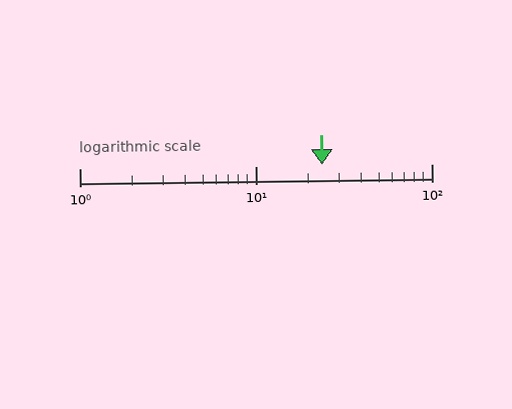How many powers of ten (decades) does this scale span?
The scale spans 2 decades, from 1 to 100.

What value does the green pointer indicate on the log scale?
The pointer indicates approximately 24.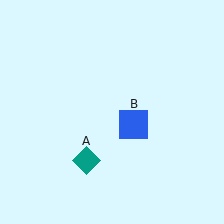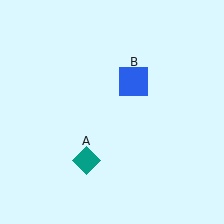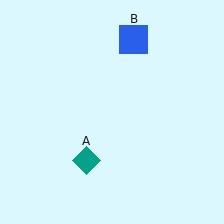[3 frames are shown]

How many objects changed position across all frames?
1 object changed position: blue square (object B).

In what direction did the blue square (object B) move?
The blue square (object B) moved up.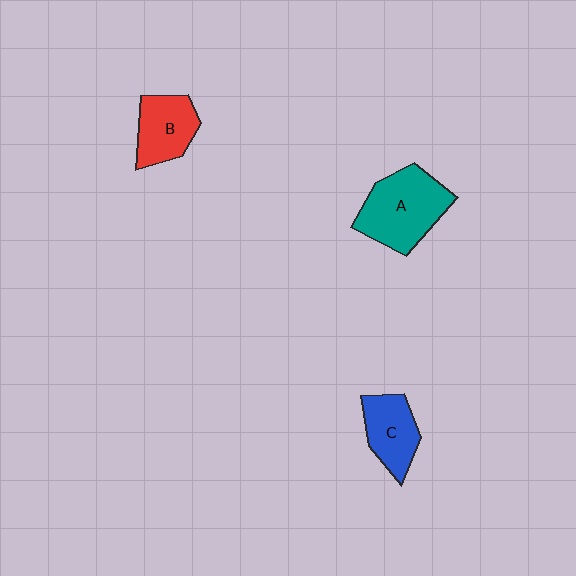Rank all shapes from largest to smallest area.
From largest to smallest: A (teal), B (red), C (blue).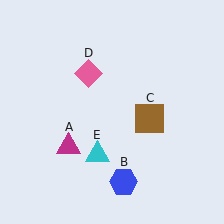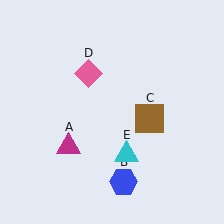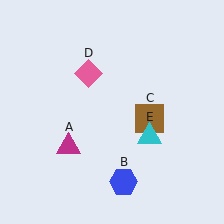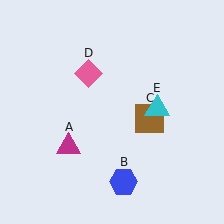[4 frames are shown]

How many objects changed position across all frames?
1 object changed position: cyan triangle (object E).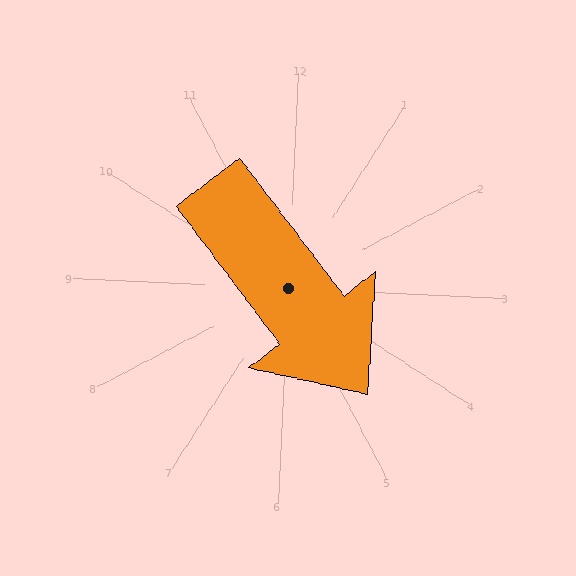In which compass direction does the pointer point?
Southeast.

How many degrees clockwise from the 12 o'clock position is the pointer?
Approximately 140 degrees.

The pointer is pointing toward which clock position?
Roughly 5 o'clock.